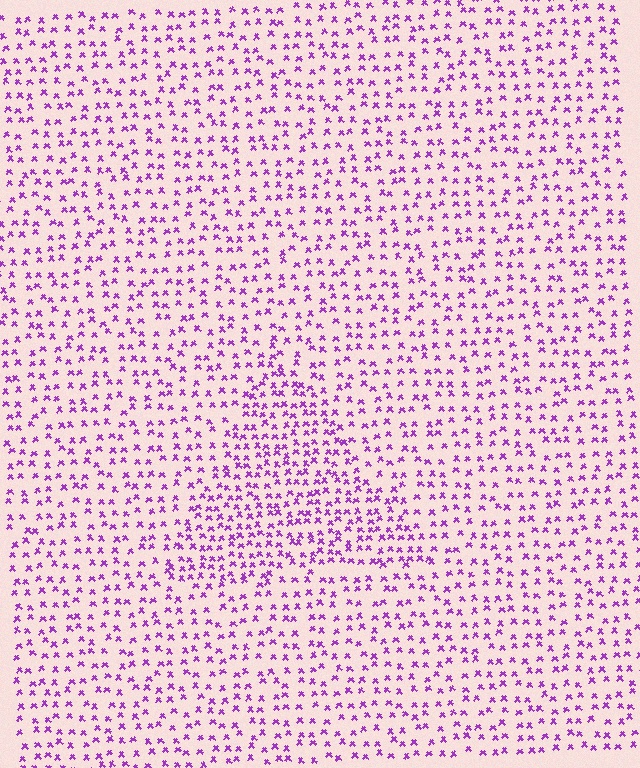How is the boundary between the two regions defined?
The boundary is defined by a change in element density (approximately 1.6x ratio). All elements are the same color, size, and shape.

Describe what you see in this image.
The image contains small purple elements arranged at two different densities. A triangle-shaped region is visible where the elements are more densely packed than the surrounding area.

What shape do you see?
I see a triangle.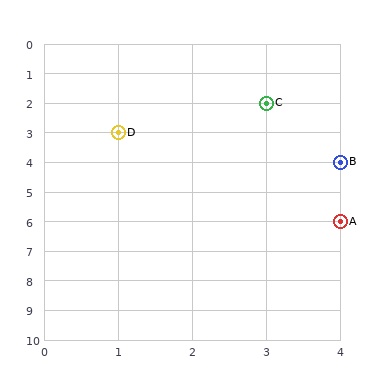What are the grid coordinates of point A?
Point A is at grid coordinates (4, 6).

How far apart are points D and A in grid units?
Points D and A are 3 columns and 3 rows apart (about 4.2 grid units diagonally).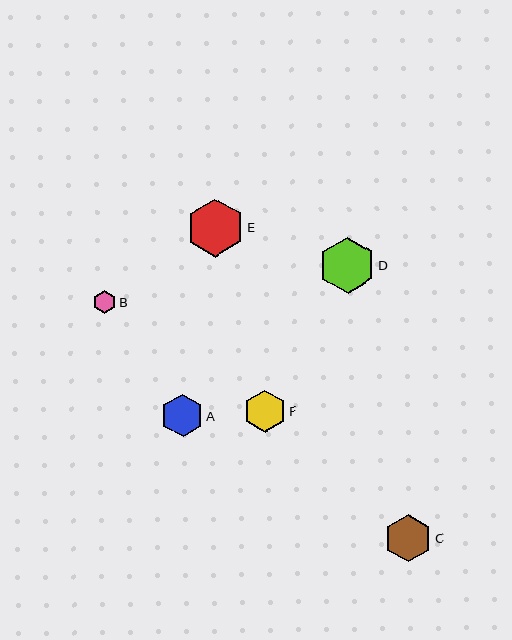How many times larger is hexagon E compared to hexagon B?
Hexagon E is approximately 2.6 times the size of hexagon B.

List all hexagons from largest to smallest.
From largest to smallest: E, D, C, F, A, B.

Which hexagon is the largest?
Hexagon E is the largest with a size of approximately 58 pixels.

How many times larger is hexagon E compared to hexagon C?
Hexagon E is approximately 1.2 times the size of hexagon C.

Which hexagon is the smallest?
Hexagon B is the smallest with a size of approximately 22 pixels.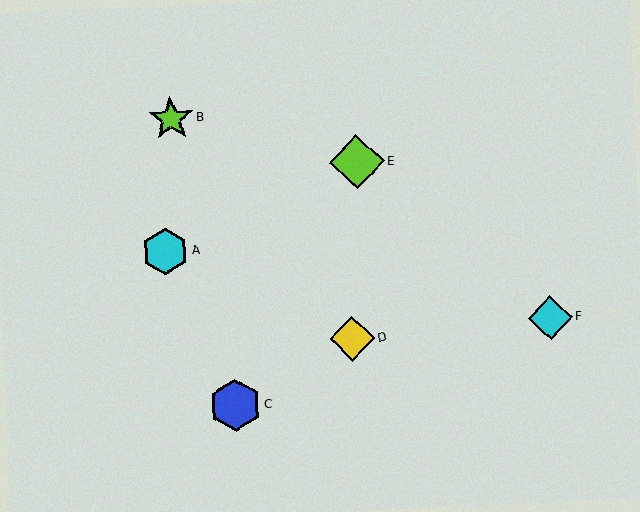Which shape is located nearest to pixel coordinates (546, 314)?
The cyan diamond (labeled F) at (550, 318) is nearest to that location.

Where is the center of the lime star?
The center of the lime star is at (171, 118).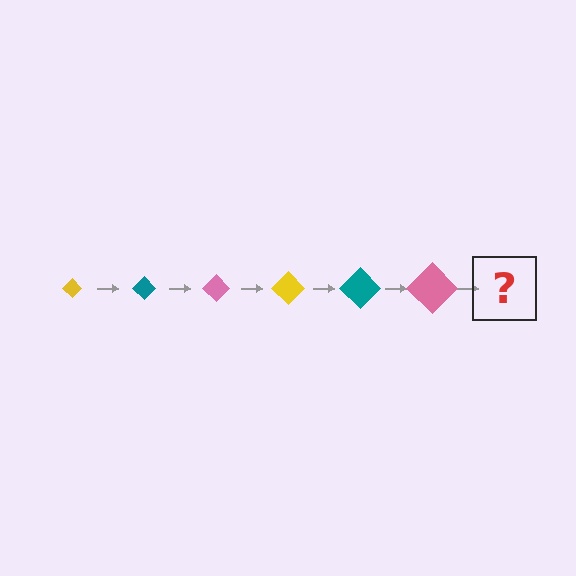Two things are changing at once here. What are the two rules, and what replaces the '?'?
The two rules are that the diamond grows larger each step and the color cycles through yellow, teal, and pink. The '?' should be a yellow diamond, larger than the previous one.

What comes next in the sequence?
The next element should be a yellow diamond, larger than the previous one.